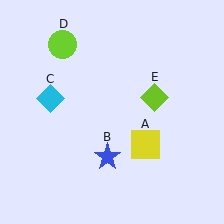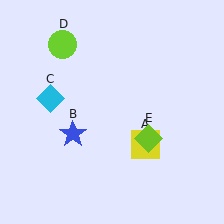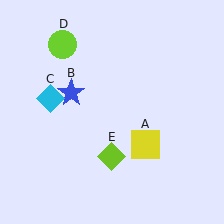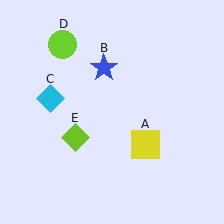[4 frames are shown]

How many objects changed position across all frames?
2 objects changed position: blue star (object B), lime diamond (object E).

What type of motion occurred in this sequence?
The blue star (object B), lime diamond (object E) rotated clockwise around the center of the scene.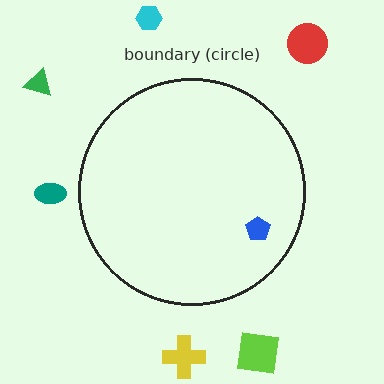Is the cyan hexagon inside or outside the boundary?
Outside.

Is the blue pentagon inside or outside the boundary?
Inside.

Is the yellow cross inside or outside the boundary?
Outside.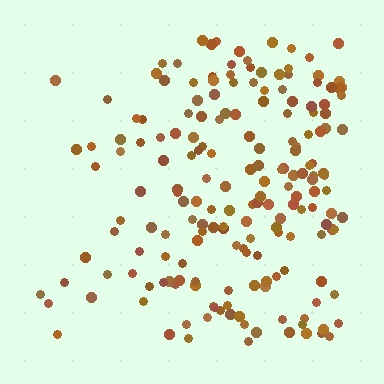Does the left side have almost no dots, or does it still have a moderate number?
Still a moderate number, just noticeably fewer than the right.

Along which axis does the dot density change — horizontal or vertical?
Horizontal.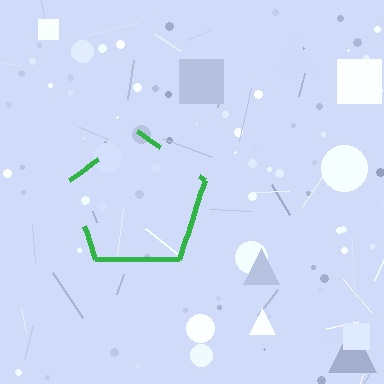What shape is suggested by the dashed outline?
The dashed outline suggests a pentagon.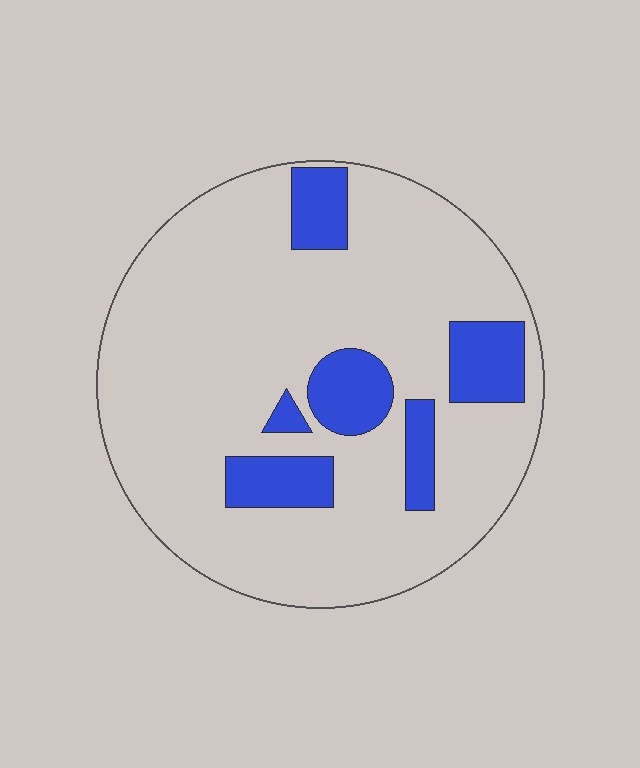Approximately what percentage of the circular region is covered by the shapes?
Approximately 15%.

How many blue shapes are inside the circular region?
6.